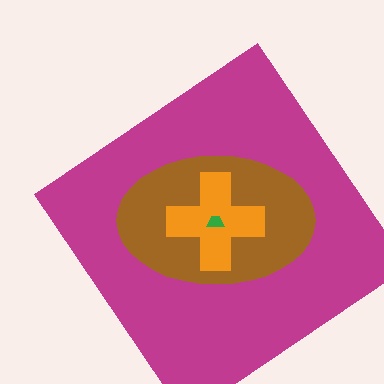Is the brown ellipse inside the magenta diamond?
Yes.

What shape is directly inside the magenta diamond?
The brown ellipse.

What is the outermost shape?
The magenta diamond.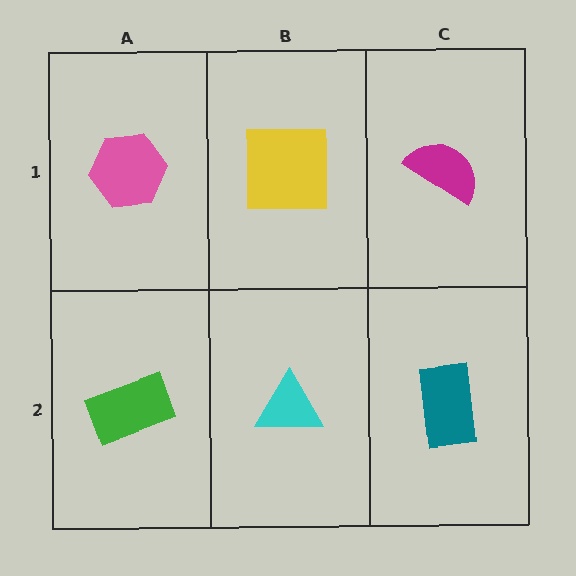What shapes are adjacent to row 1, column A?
A green rectangle (row 2, column A), a yellow square (row 1, column B).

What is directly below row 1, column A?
A green rectangle.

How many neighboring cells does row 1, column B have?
3.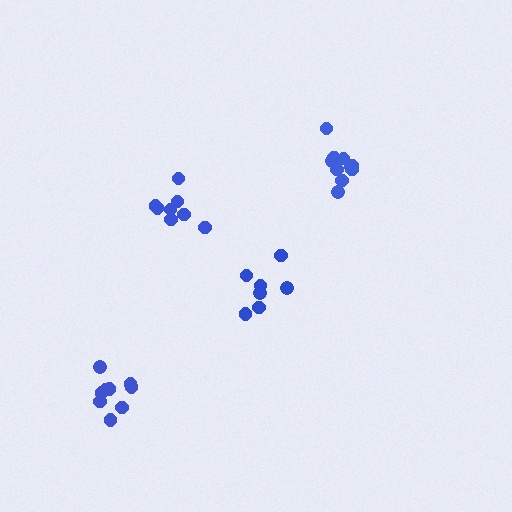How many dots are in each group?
Group 1: 7 dots, Group 2: 10 dots, Group 3: 8 dots, Group 4: 9 dots (34 total).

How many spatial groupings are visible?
There are 4 spatial groupings.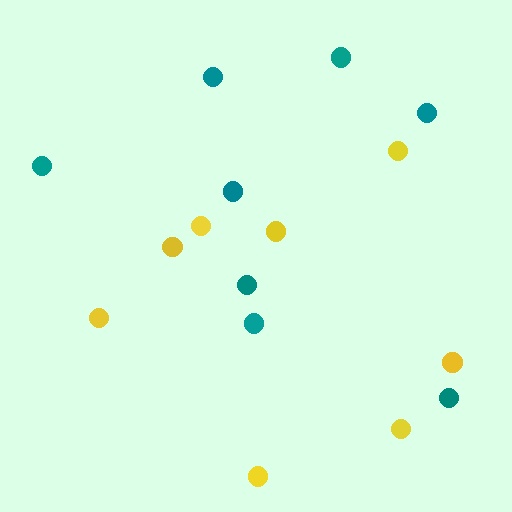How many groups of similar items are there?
There are 2 groups: one group of yellow circles (8) and one group of teal circles (8).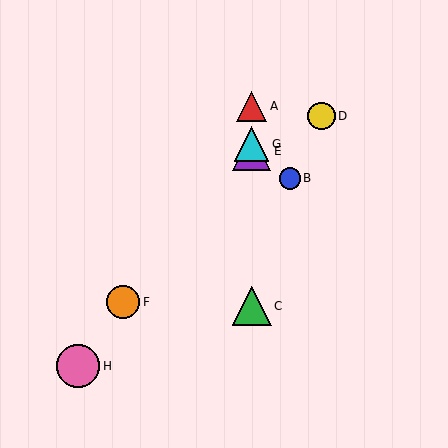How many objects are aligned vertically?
4 objects (A, C, E, G) are aligned vertically.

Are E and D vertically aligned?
No, E is at x≈252 and D is at x≈322.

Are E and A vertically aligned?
Yes, both are at x≈252.